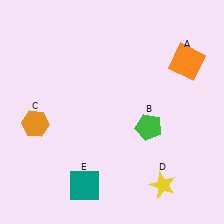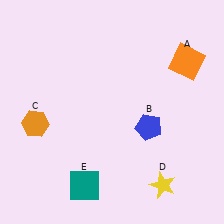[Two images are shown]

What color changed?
The pentagon (B) changed from green in Image 1 to blue in Image 2.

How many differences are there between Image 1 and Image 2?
There is 1 difference between the two images.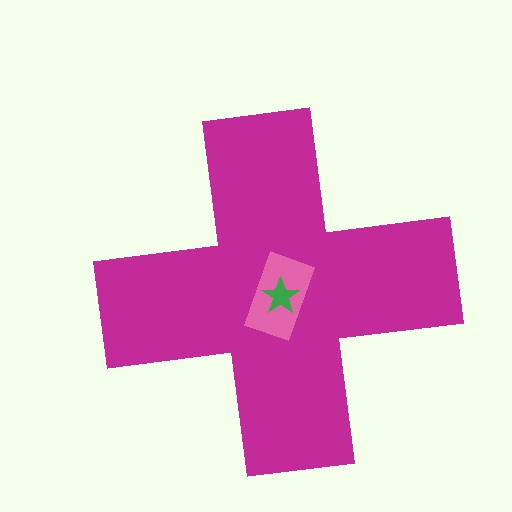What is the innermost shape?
The green star.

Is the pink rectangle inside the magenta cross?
Yes.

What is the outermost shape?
The magenta cross.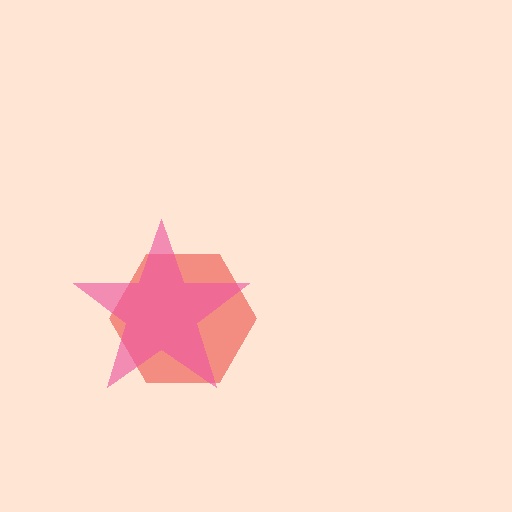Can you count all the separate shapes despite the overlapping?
Yes, there are 2 separate shapes.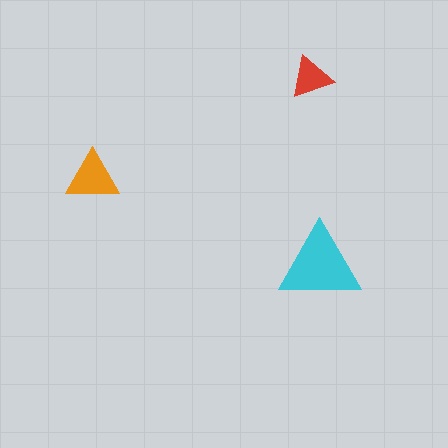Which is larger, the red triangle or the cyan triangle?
The cyan one.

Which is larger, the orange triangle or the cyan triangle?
The cyan one.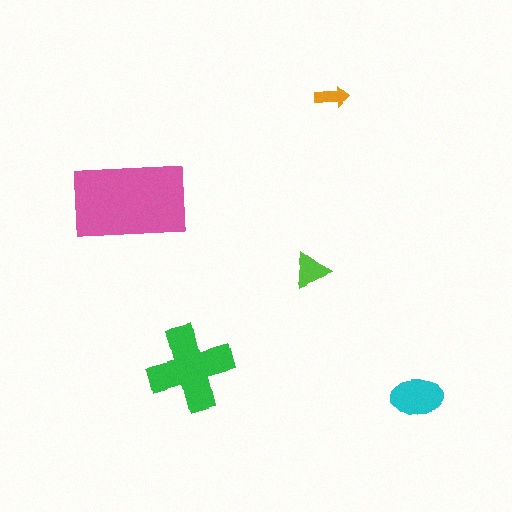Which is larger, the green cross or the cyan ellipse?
The green cross.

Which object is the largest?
The pink rectangle.